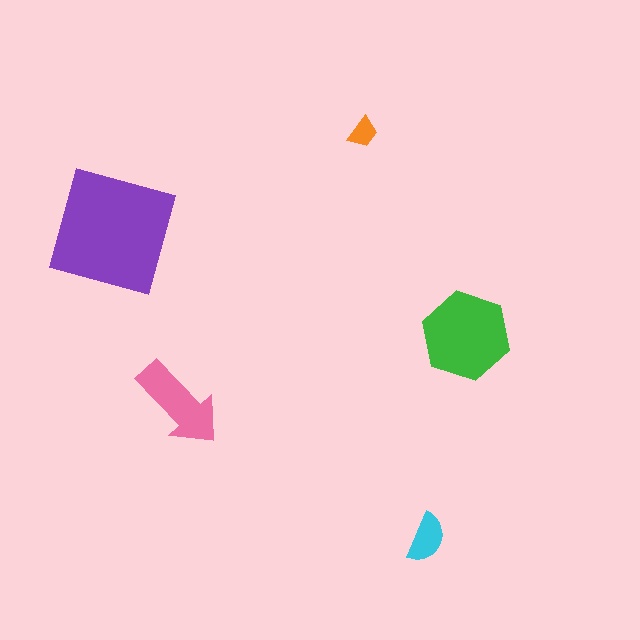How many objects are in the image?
There are 5 objects in the image.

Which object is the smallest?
The orange trapezoid.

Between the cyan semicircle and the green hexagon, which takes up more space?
The green hexagon.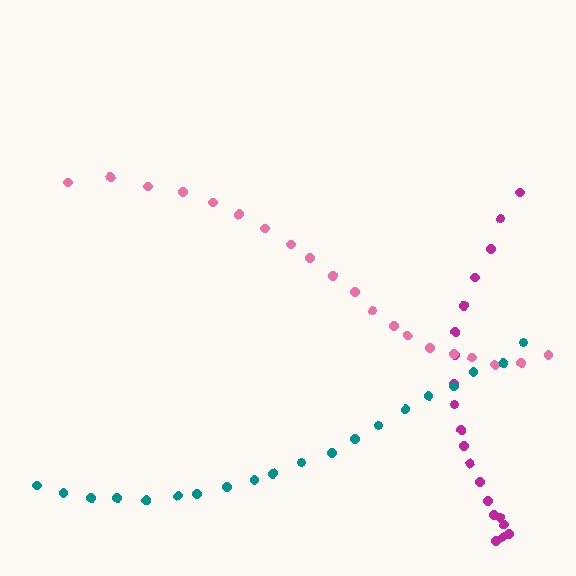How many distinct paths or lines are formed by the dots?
There are 3 distinct paths.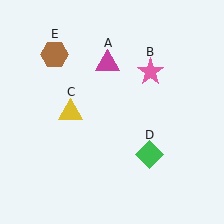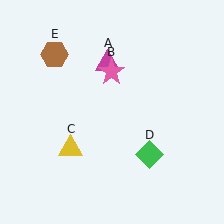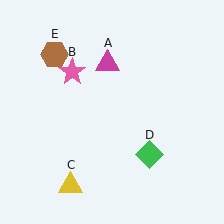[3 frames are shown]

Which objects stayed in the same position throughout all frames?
Magenta triangle (object A) and green diamond (object D) and brown hexagon (object E) remained stationary.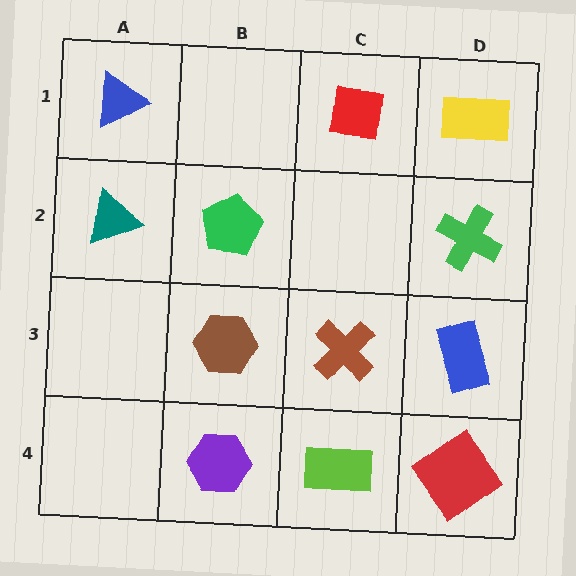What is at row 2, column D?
A green cross.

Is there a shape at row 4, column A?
No, that cell is empty.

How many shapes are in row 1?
3 shapes.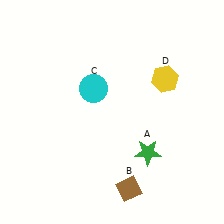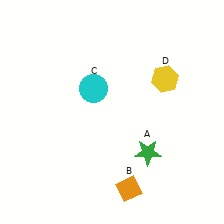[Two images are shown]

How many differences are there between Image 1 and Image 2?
There is 1 difference between the two images.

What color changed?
The diamond (B) changed from brown in Image 1 to orange in Image 2.